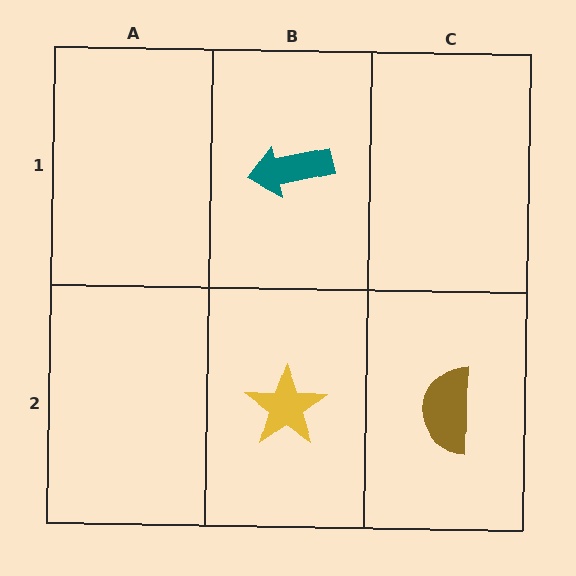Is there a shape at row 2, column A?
No, that cell is empty.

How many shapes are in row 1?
1 shape.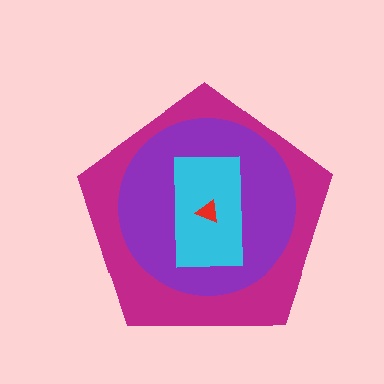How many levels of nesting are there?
4.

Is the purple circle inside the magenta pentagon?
Yes.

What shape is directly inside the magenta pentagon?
The purple circle.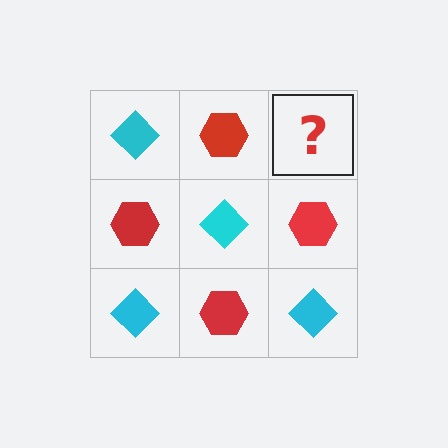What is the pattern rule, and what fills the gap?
The rule is that it alternates cyan diamond and red hexagon in a checkerboard pattern. The gap should be filled with a cyan diamond.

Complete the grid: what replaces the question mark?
The question mark should be replaced with a cyan diamond.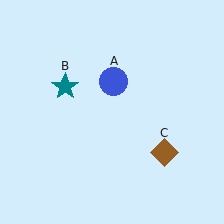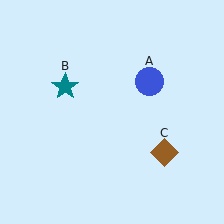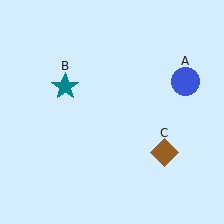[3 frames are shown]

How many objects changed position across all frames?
1 object changed position: blue circle (object A).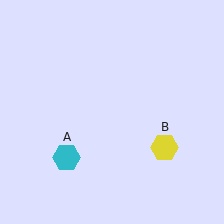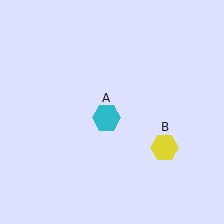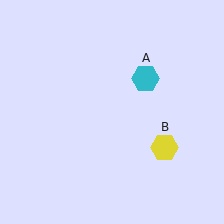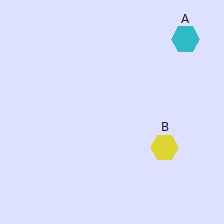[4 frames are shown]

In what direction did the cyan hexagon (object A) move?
The cyan hexagon (object A) moved up and to the right.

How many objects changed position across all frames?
1 object changed position: cyan hexagon (object A).